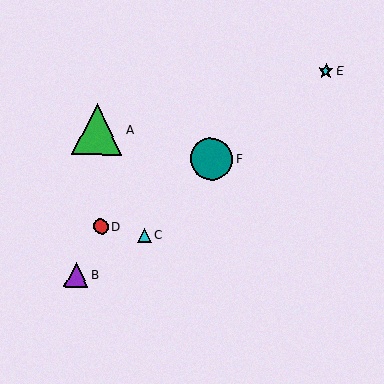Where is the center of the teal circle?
The center of the teal circle is at (211, 159).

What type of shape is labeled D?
Shape D is a red circle.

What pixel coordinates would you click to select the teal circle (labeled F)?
Click at (211, 159) to select the teal circle F.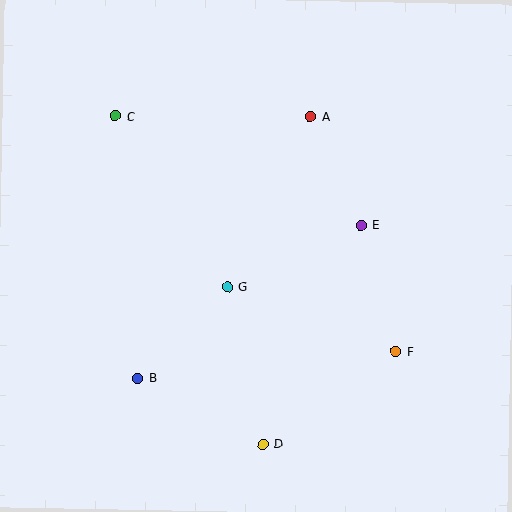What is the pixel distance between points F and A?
The distance between F and A is 250 pixels.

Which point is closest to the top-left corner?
Point C is closest to the top-left corner.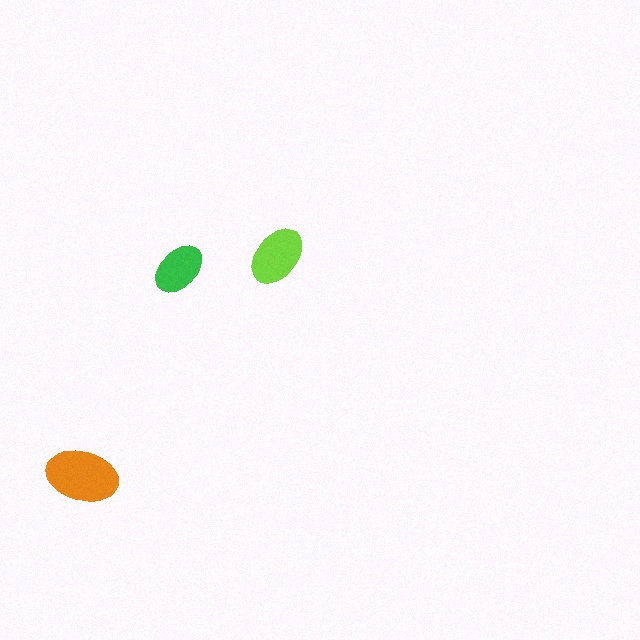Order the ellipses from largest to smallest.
the orange one, the lime one, the green one.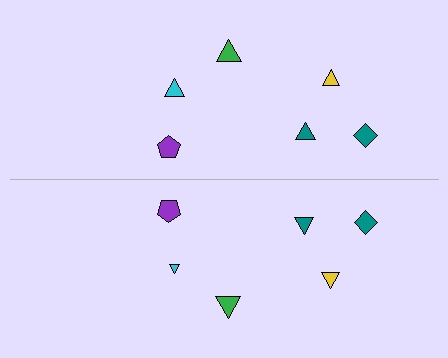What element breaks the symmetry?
The cyan triangle on the bottom side has a different size than its mirror counterpart.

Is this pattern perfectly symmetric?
No, the pattern is not perfectly symmetric. The cyan triangle on the bottom side has a different size than its mirror counterpart.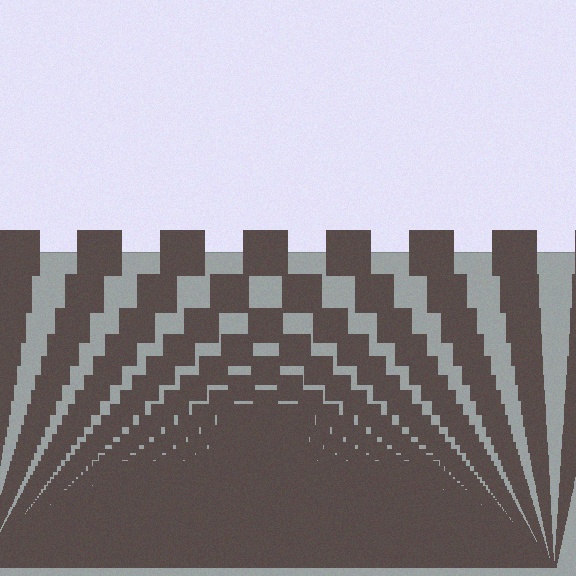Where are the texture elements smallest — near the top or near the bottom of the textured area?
Near the bottom.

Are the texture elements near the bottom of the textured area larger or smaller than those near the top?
Smaller. The gradient is inverted — elements near the bottom are smaller and denser.